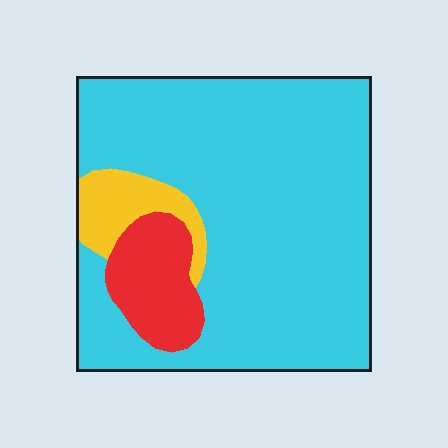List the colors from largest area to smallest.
From largest to smallest: cyan, red, yellow.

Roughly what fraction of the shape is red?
Red takes up about one eighth (1/8) of the shape.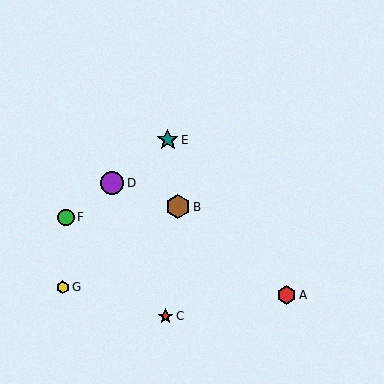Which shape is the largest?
The brown hexagon (labeled B) is the largest.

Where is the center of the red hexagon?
The center of the red hexagon is at (286, 295).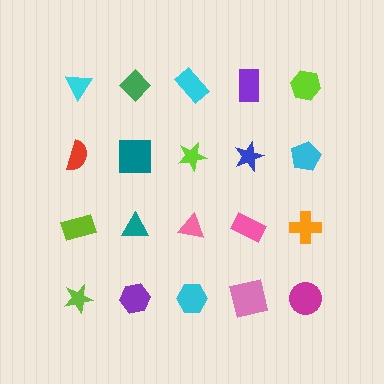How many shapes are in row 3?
5 shapes.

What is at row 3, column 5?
An orange cross.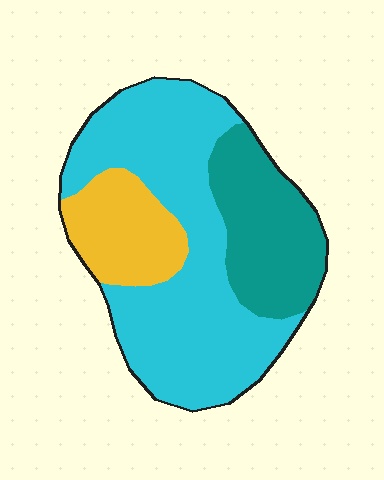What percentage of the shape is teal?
Teal covers about 25% of the shape.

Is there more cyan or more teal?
Cyan.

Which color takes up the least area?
Yellow, at roughly 15%.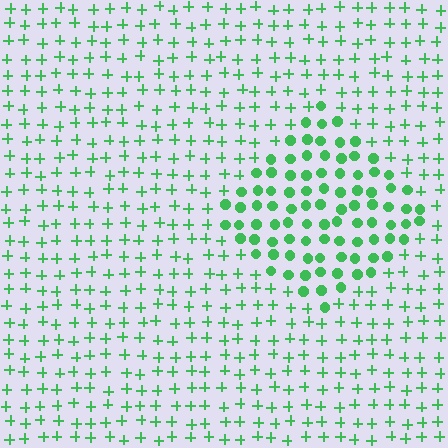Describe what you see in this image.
The image is filled with small green elements arranged in a uniform grid. A diamond-shaped region contains circles, while the surrounding area contains plus signs. The boundary is defined purely by the change in element shape.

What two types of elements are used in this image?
The image uses circles inside the diamond region and plus signs outside it.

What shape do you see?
I see a diamond.